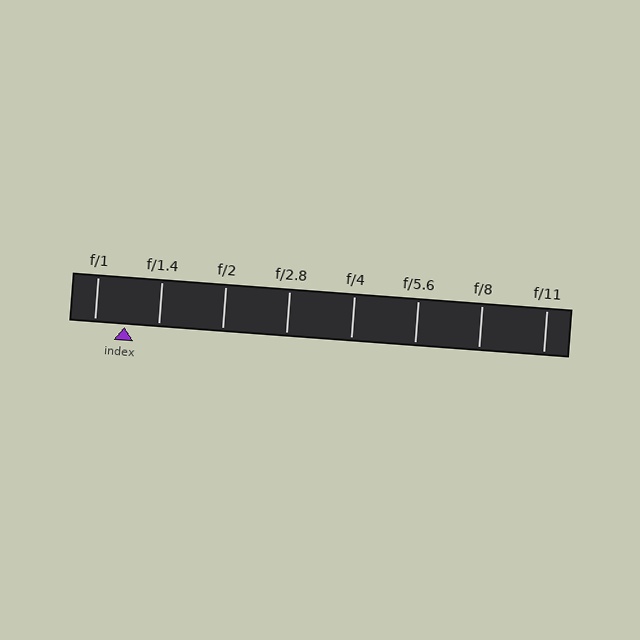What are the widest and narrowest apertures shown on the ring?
The widest aperture shown is f/1 and the narrowest is f/11.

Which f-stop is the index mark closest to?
The index mark is closest to f/1.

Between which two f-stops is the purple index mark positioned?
The index mark is between f/1 and f/1.4.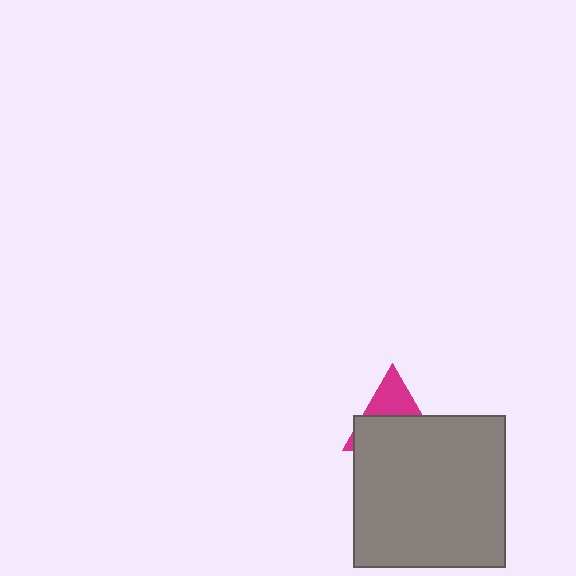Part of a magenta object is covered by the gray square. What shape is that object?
It is a triangle.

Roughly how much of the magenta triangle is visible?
A small part of it is visible (roughly 38%).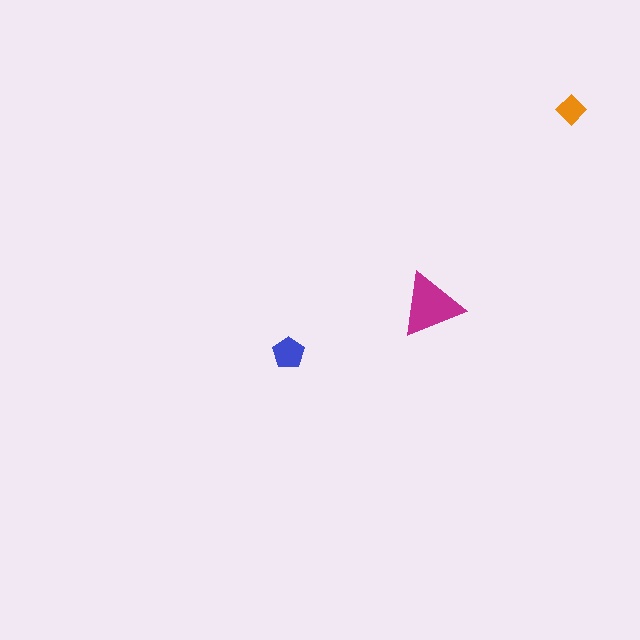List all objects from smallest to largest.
The orange diamond, the blue pentagon, the magenta triangle.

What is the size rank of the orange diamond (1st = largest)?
3rd.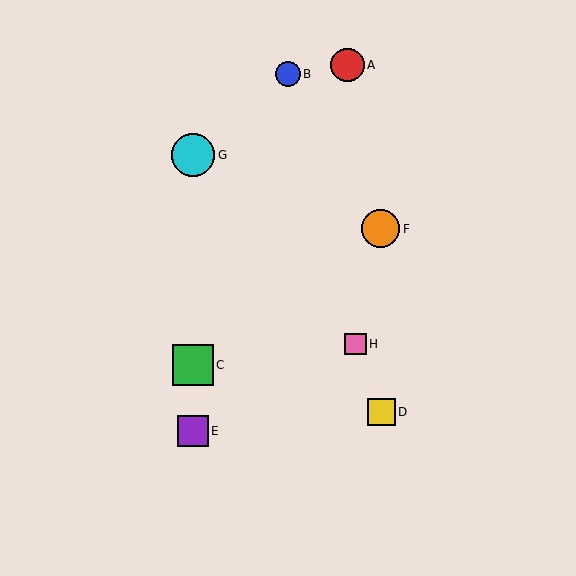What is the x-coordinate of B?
Object B is at x≈288.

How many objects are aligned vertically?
3 objects (C, E, G) are aligned vertically.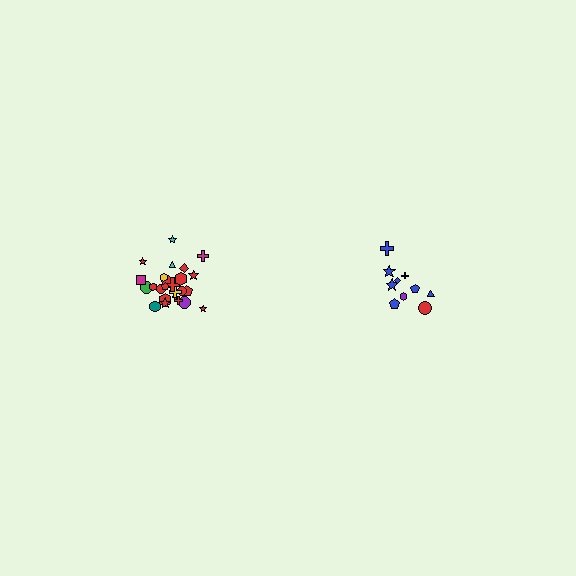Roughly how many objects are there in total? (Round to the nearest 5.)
Roughly 35 objects in total.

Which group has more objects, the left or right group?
The left group.